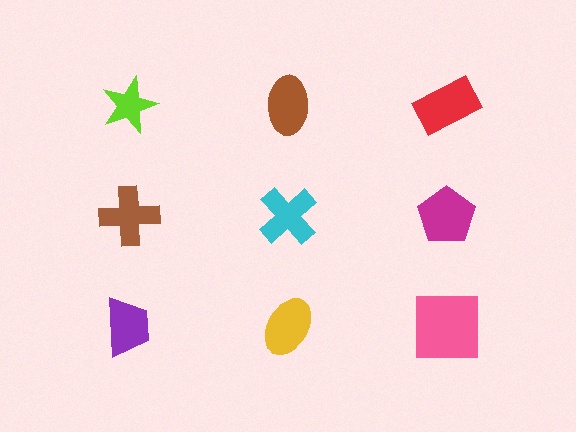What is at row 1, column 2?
A brown ellipse.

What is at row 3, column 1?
A purple trapezoid.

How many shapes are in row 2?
3 shapes.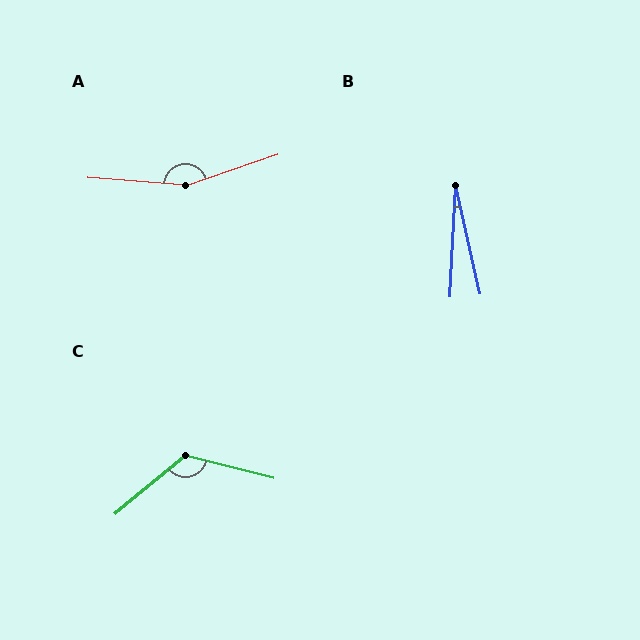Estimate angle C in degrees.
Approximately 126 degrees.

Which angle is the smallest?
B, at approximately 16 degrees.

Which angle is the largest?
A, at approximately 157 degrees.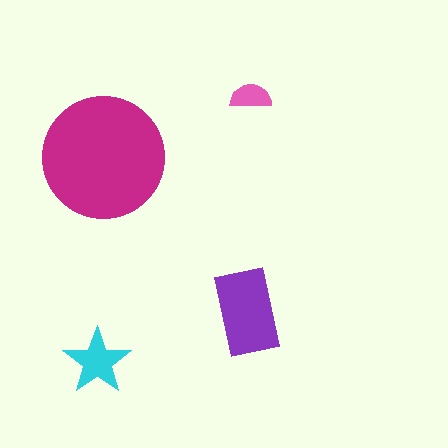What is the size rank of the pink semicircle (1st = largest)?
4th.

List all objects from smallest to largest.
The pink semicircle, the cyan star, the purple rectangle, the magenta circle.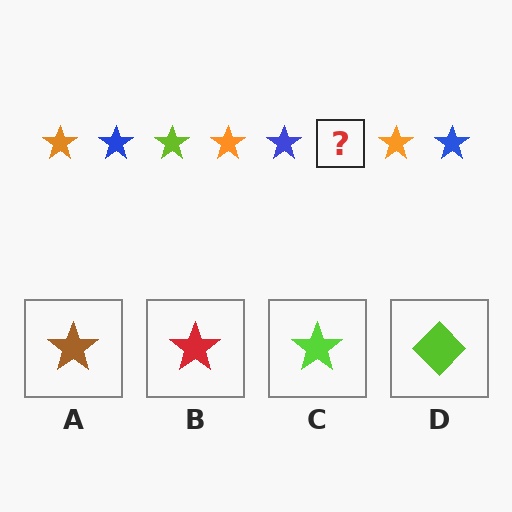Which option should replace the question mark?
Option C.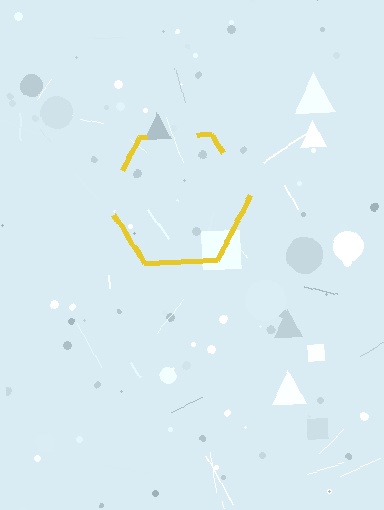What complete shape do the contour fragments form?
The contour fragments form a hexagon.